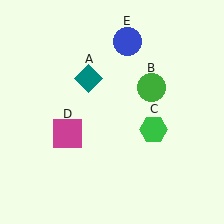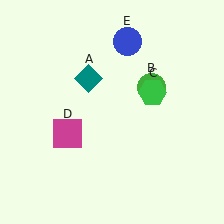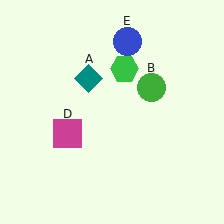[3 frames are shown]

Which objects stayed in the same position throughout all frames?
Teal diamond (object A) and green circle (object B) and magenta square (object D) and blue circle (object E) remained stationary.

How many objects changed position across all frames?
1 object changed position: green hexagon (object C).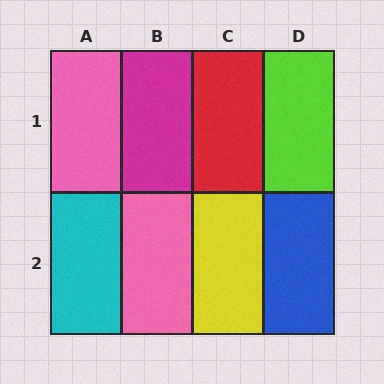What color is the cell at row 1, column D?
Lime.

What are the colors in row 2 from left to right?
Cyan, pink, yellow, blue.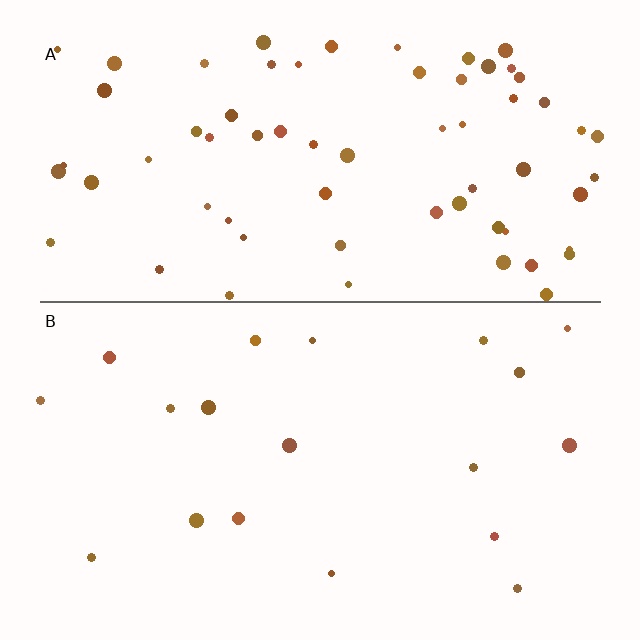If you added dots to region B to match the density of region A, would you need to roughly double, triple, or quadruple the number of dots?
Approximately triple.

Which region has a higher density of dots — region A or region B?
A (the top).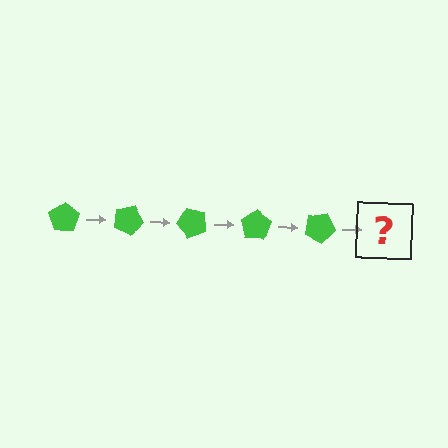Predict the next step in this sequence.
The next step is a green pentagon rotated 125 degrees.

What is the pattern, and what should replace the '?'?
The pattern is that the pentagon rotates 25 degrees each step. The '?' should be a green pentagon rotated 125 degrees.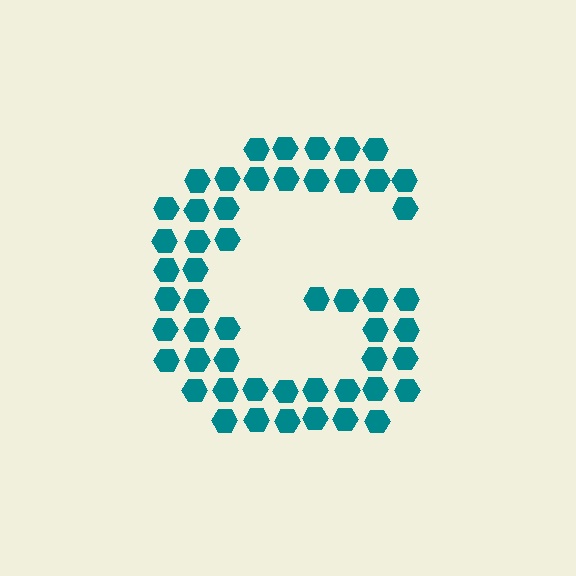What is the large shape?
The large shape is the letter G.